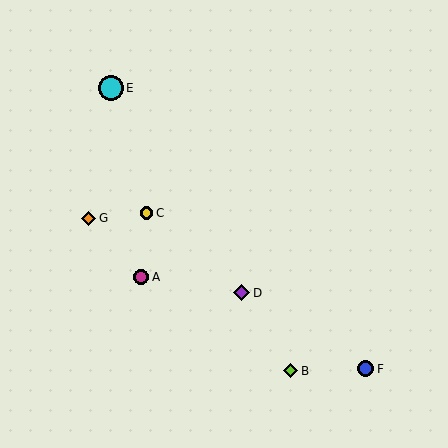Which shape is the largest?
The cyan circle (labeled E) is the largest.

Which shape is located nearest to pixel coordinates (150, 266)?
The magenta circle (labeled A) at (141, 277) is nearest to that location.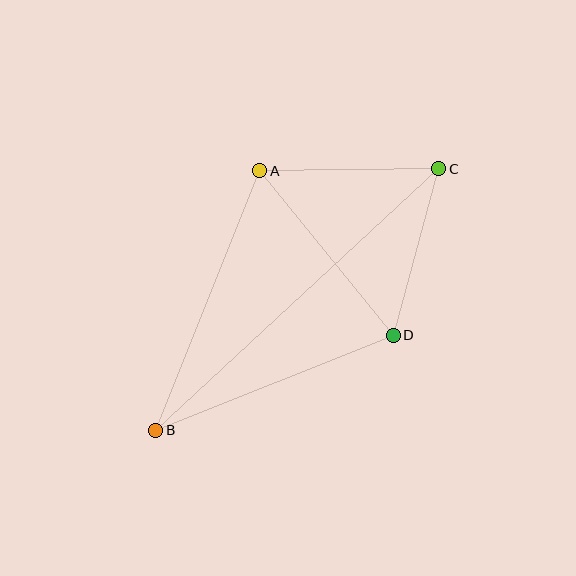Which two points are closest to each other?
Points C and D are closest to each other.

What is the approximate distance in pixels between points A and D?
The distance between A and D is approximately 212 pixels.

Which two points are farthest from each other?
Points B and C are farthest from each other.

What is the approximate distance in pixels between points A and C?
The distance between A and C is approximately 179 pixels.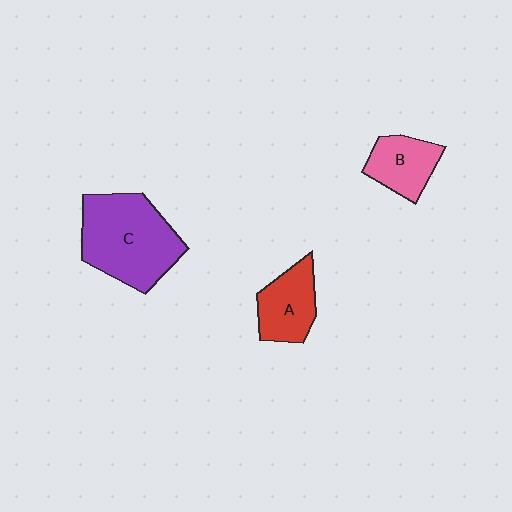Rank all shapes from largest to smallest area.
From largest to smallest: C (purple), A (red), B (pink).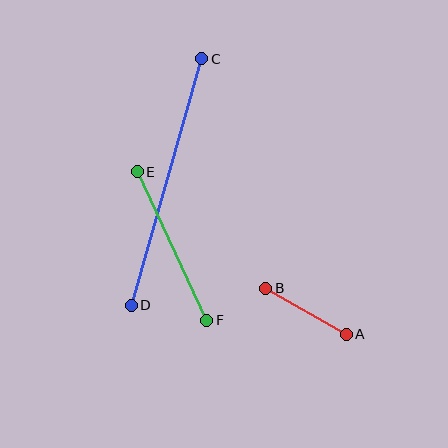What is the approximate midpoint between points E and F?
The midpoint is at approximately (172, 246) pixels.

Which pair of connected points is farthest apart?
Points C and D are farthest apart.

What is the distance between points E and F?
The distance is approximately 164 pixels.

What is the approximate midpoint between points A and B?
The midpoint is at approximately (306, 311) pixels.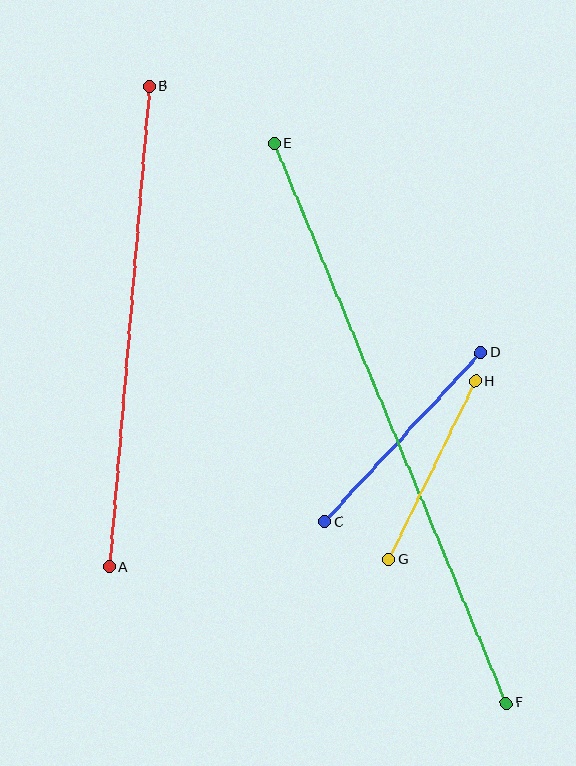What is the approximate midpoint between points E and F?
The midpoint is at approximately (390, 423) pixels.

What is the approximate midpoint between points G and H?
The midpoint is at approximately (432, 470) pixels.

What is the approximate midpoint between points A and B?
The midpoint is at approximately (129, 327) pixels.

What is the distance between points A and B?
The distance is approximately 482 pixels.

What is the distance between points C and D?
The distance is approximately 230 pixels.